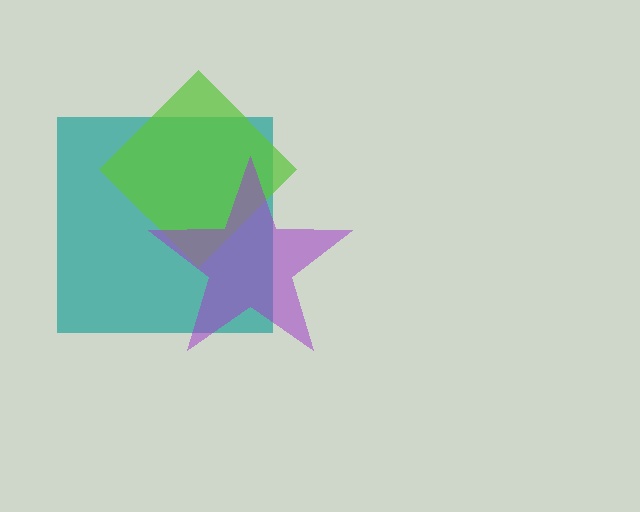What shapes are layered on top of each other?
The layered shapes are: a teal square, a lime diamond, a purple star.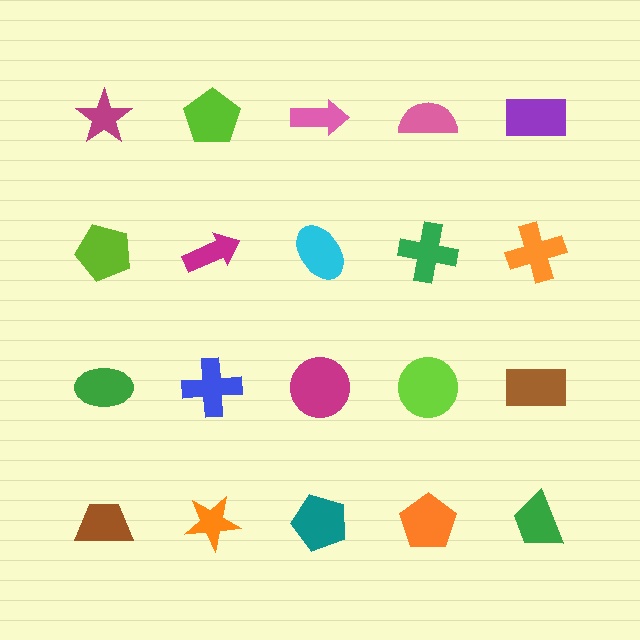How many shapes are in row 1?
5 shapes.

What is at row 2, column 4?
A green cross.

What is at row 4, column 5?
A green trapezoid.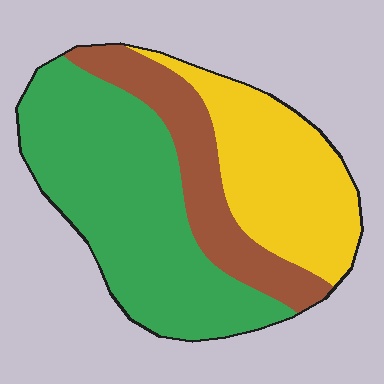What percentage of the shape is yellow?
Yellow takes up between a quarter and a half of the shape.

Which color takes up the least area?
Brown, at roughly 20%.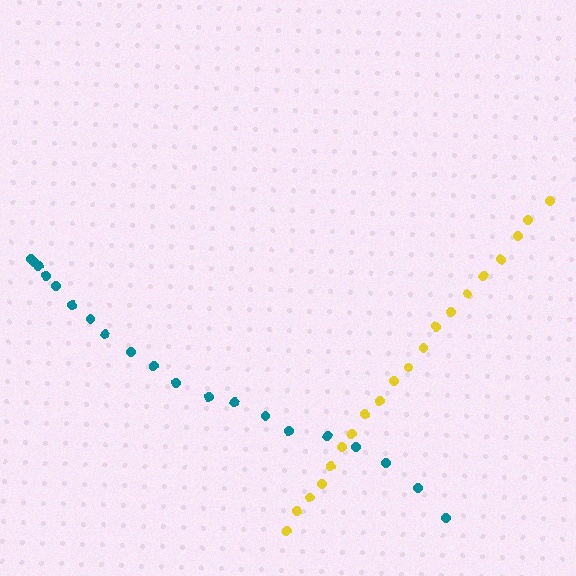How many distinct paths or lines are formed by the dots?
There are 2 distinct paths.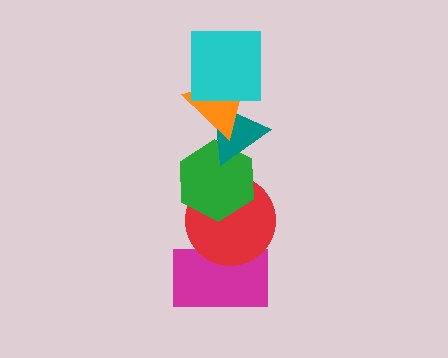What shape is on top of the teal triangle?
The orange triangle is on top of the teal triangle.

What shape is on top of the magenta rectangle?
The red circle is on top of the magenta rectangle.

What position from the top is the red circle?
The red circle is 5th from the top.